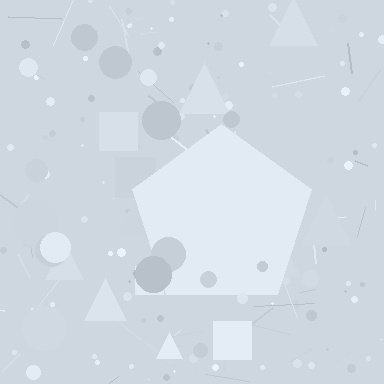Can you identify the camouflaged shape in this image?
The camouflaged shape is a pentagon.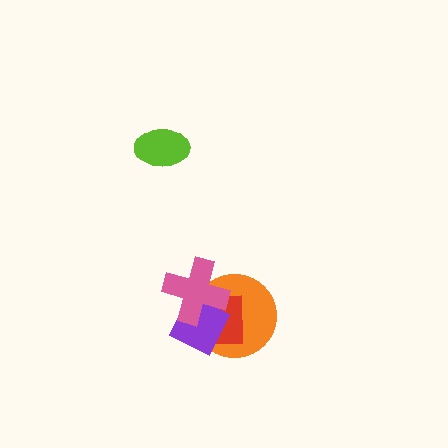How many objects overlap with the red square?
3 objects overlap with the red square.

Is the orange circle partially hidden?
Yes, it is partially covered by another shape.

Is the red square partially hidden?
Yes, it is partially covered by another shape.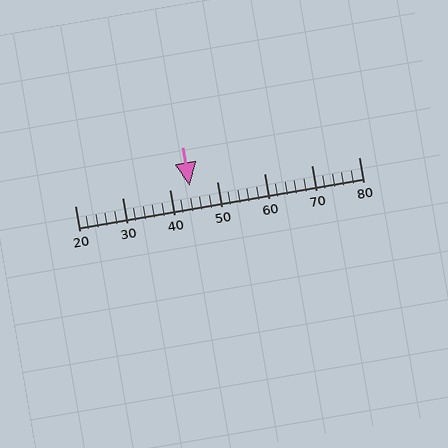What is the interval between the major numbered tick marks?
The major tick marks are spaced 10 units apart.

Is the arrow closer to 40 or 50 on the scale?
The arrow is closer to 40.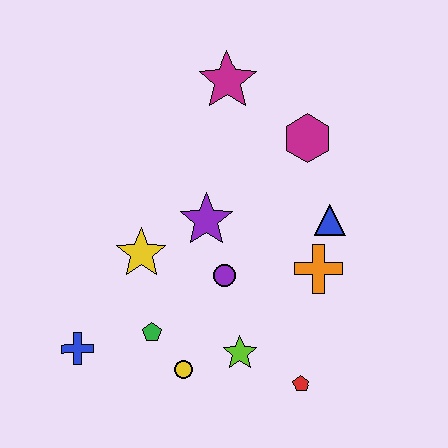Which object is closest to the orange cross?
The blue triangle is closest to the orange cross.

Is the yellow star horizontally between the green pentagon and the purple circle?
No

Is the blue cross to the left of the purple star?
Yes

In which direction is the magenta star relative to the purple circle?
The magenta star is above the purple circle.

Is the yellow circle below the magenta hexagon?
Yes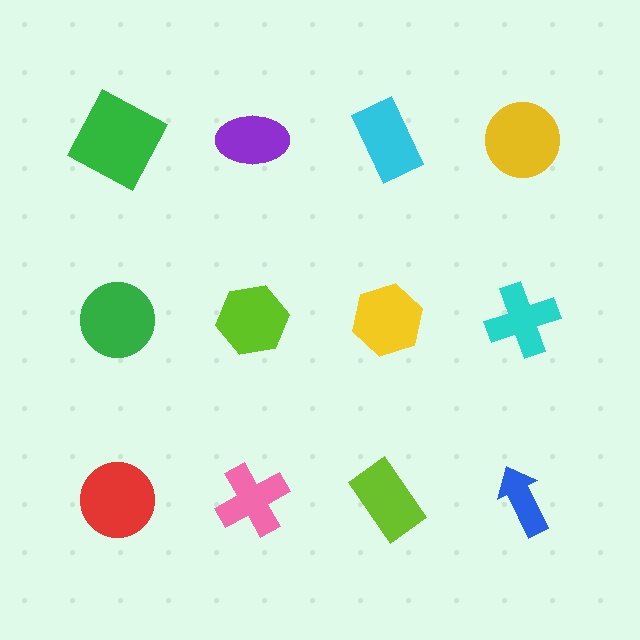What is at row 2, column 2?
A lime hexagon.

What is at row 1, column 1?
A green square.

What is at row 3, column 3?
A lime rectangle.